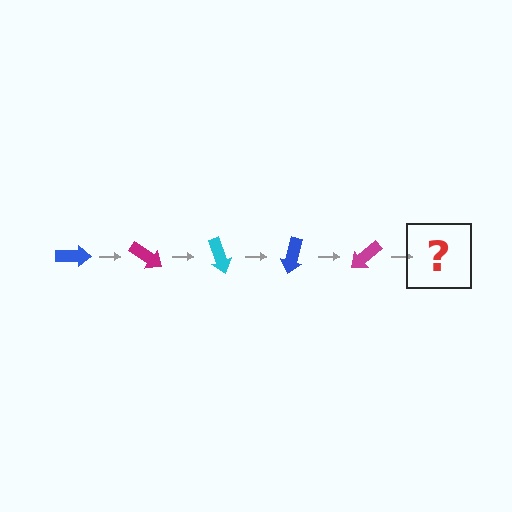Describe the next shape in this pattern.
It should be a cyan arrow, rotated 175 degrees from the start.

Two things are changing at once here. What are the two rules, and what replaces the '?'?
The two rules are that it rotates 35 degrees each step and the color cycles through blue, magenta, and cyan. The '?' should be a cyan arrow, rotated 175 degrees from the start.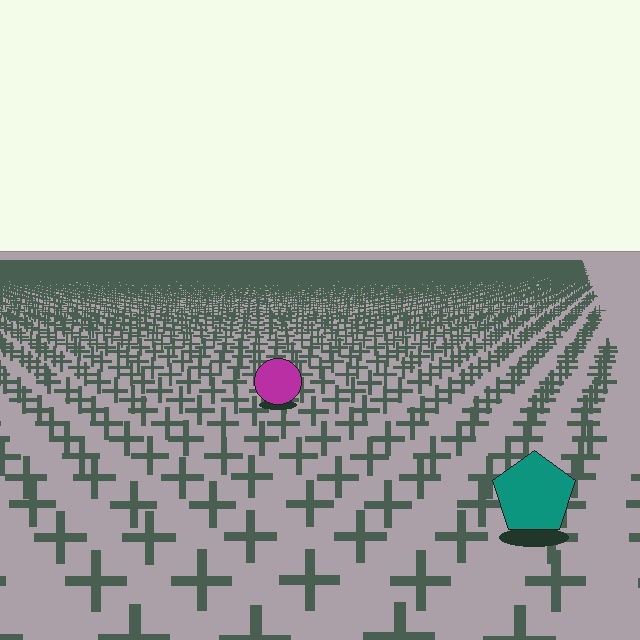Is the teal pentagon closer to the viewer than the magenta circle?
Yes. The teal pentagon is closer — you can tell from the texture gradient: the ground texture is coarser near it.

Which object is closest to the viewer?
The teal pentagon is closest. The texture marks near it are larger and more spread out.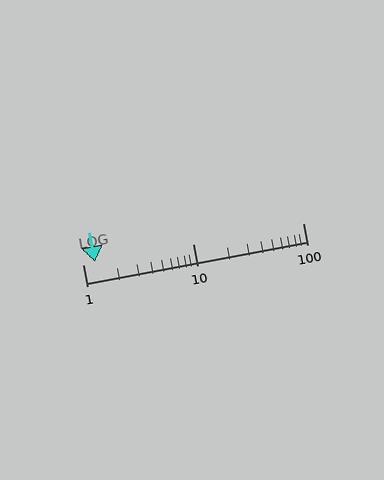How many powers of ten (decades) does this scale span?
The scale spans 2 decades, from 1 to 100.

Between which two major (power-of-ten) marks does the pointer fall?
The pointer is between 1 and 10.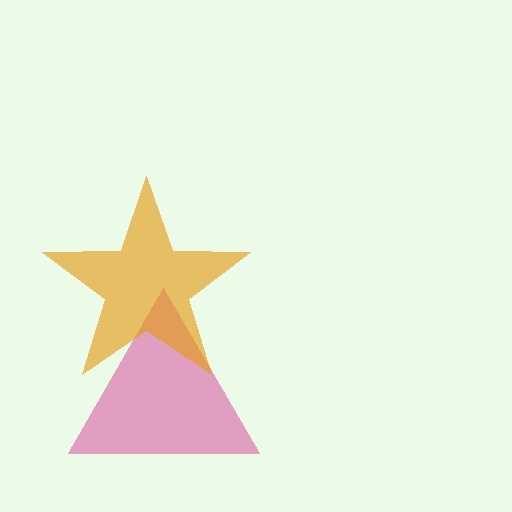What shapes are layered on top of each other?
The layered shapes are: a magenta triangle, an orange star.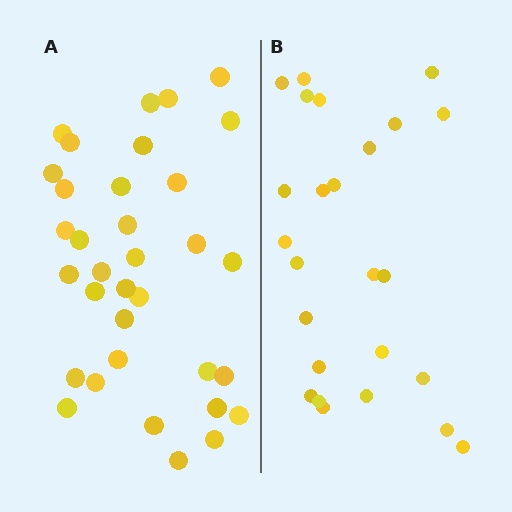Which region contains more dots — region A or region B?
Region A (the left region) has more dots.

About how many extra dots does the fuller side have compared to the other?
Region A has roughly 8 or so more dots than region B.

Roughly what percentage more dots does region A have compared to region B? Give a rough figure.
About 35% more.